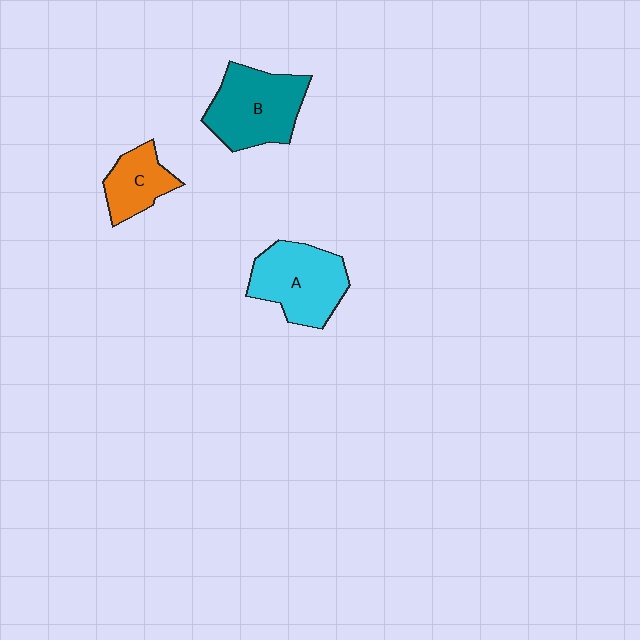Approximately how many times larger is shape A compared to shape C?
Approximately 1.7 times.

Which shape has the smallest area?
Shape C (orange).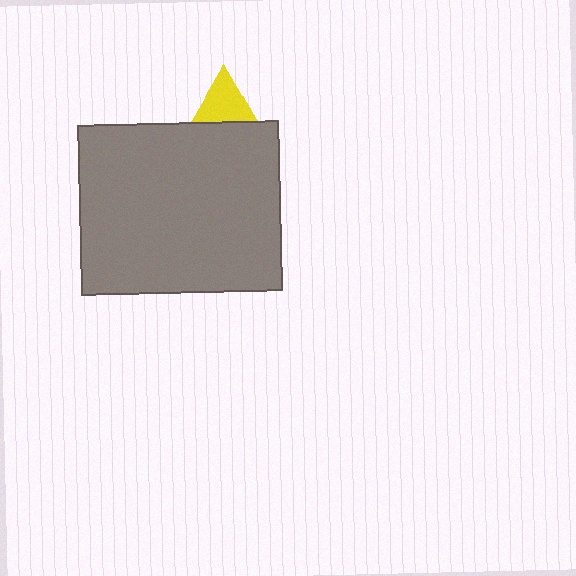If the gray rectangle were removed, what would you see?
You would see the complete yellow triangle.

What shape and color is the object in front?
The object in front is a gray rectangle.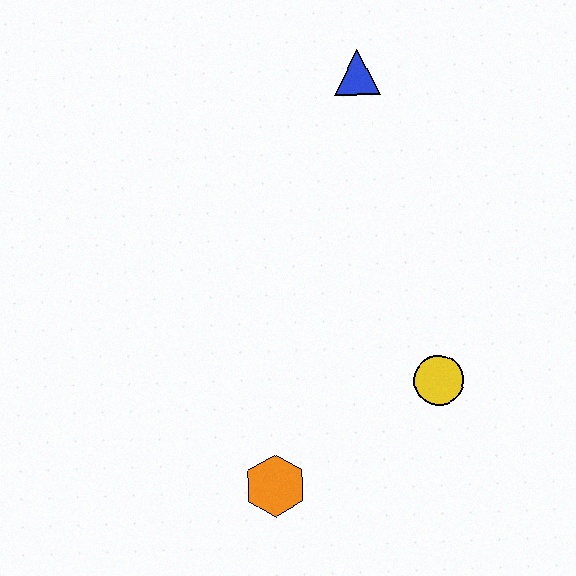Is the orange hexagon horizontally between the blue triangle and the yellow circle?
No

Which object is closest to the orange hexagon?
The yellow circle is closest to the orange hexagon.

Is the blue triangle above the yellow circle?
Yes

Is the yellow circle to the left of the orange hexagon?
No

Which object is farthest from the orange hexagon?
The blue triangle is farthest from the orange hexagon.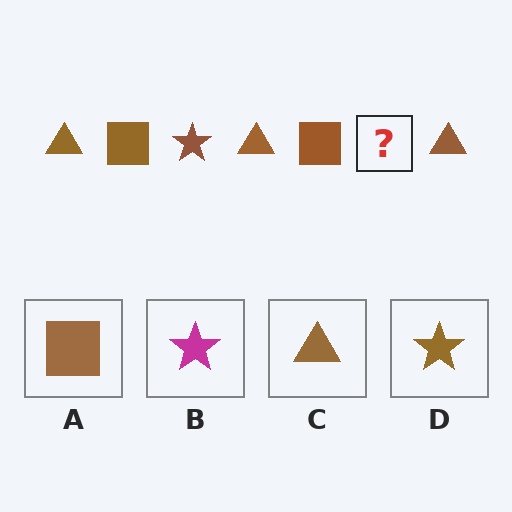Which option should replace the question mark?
Option D.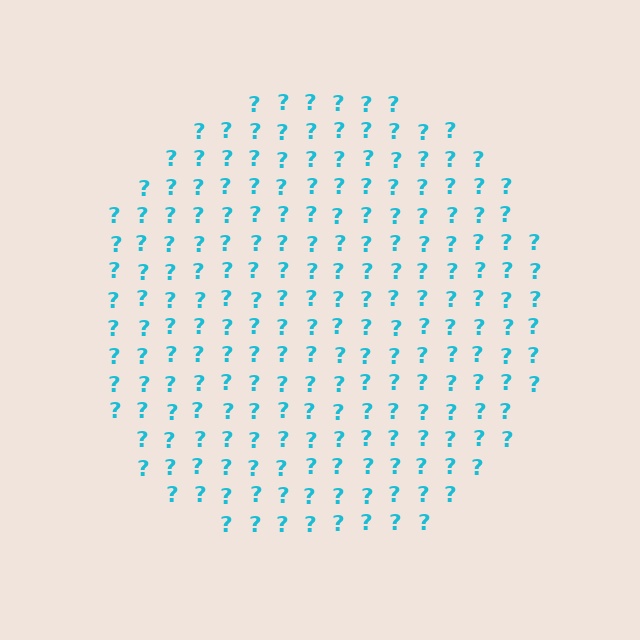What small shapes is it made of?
It is made of small question marks.